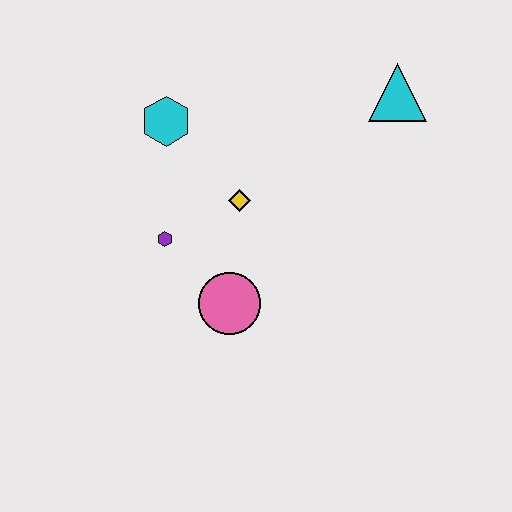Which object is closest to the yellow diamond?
The purple hexagon is closest to the yellow diamond.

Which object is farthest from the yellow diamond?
The cyan triangle is farthest from the yellow diamond.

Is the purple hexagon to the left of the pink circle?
Yes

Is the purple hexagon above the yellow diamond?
No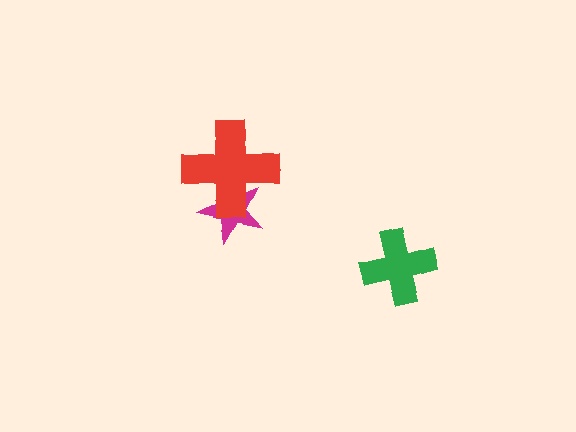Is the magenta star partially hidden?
Yes, it is partially covered by another shape.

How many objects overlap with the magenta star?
1 object overlaps with the magenta star.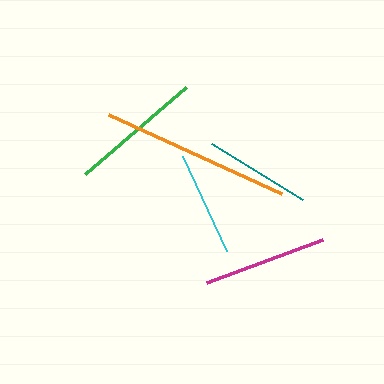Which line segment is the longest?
The orange line is the longest at approximately 190 pixels.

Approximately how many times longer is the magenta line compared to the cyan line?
The magenta line is approximately 1.2 times the length of the cyan line.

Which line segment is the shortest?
The cyan line is the shortest at approximately 105 pixels.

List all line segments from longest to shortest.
From longest to shortest: orange, green, magenta, teal, cyan.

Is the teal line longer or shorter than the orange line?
The orange line is longer than the teal line.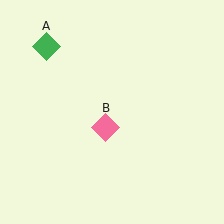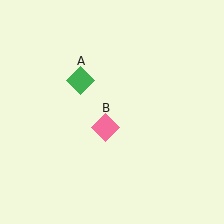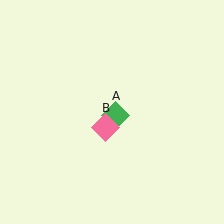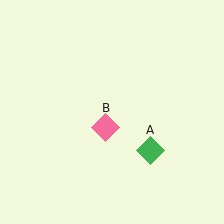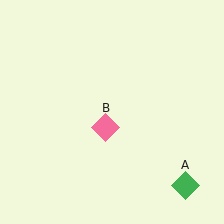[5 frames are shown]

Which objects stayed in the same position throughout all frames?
Pink diamond (object B) remained stationary.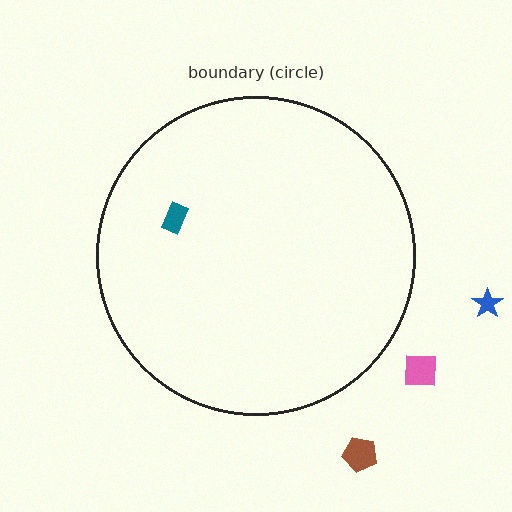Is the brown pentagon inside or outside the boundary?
Outside.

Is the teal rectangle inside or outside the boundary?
Inside.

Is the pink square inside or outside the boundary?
Outside.